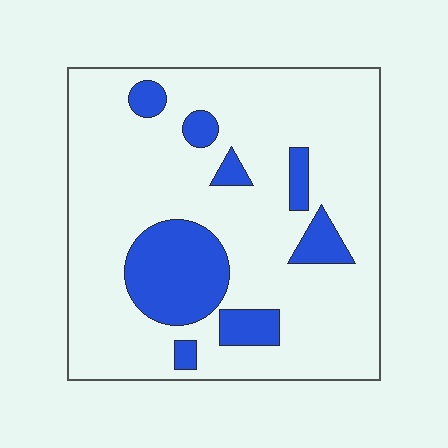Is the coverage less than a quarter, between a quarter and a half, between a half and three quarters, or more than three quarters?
Less than a quarter.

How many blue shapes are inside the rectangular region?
8.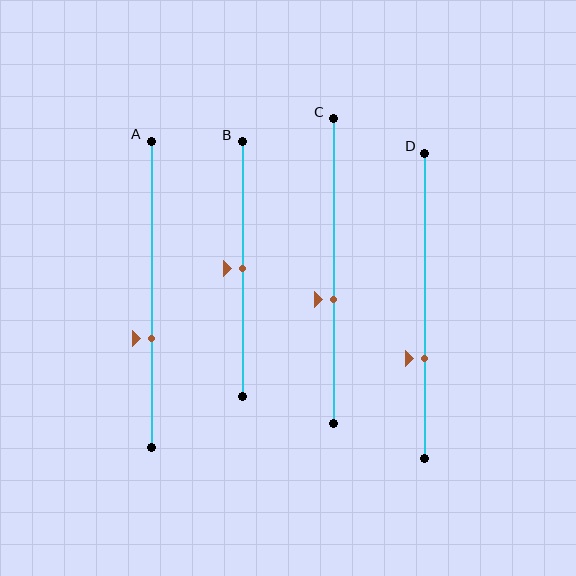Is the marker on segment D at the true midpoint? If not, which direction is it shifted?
No, the marker on segment D is shifted downward by about 17% of the segment length.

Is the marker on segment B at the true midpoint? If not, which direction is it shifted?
Yes, the marker on segment B is at the true midpoint.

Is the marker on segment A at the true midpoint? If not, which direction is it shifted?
No, the marker on segment A is shifted downward by about 15% of the segment length.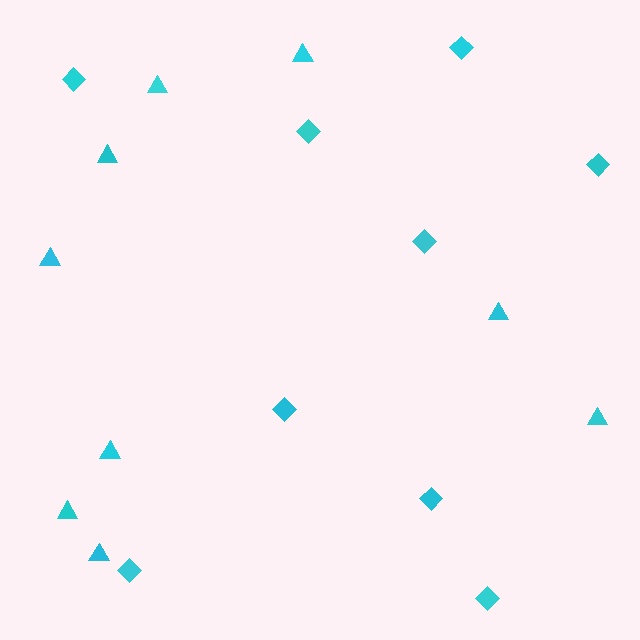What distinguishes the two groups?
There are 2 groups: one group of triangles (9) and one group of diamonds (9).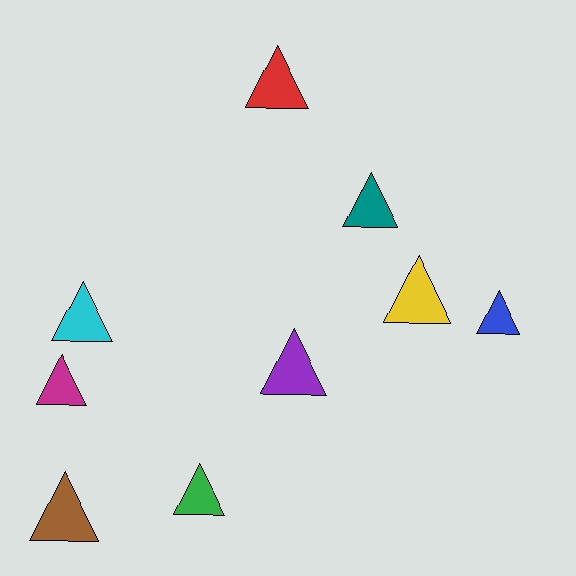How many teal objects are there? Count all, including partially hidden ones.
There is 1 teal object.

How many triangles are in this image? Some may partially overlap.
There are 9 triangles.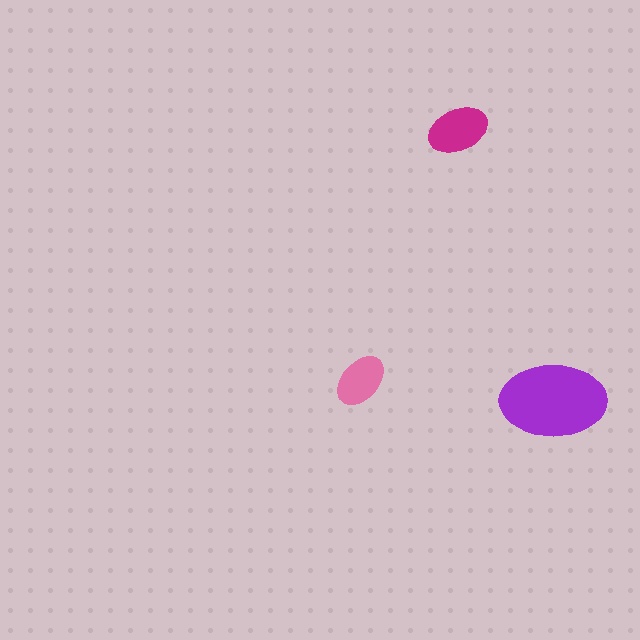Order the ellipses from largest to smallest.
the purple one, the magenta one, the pink one.